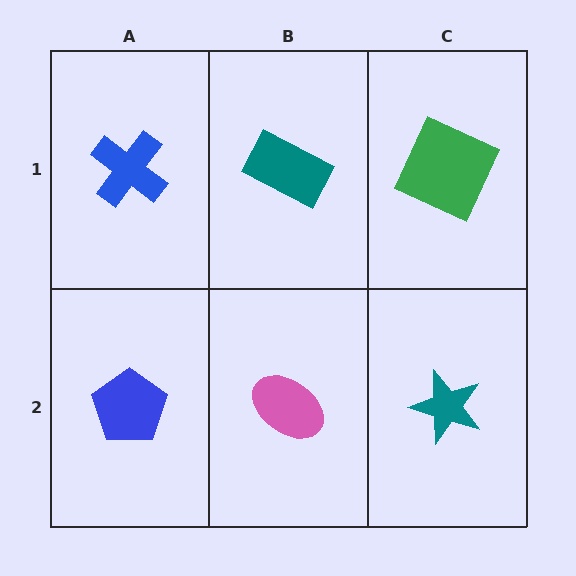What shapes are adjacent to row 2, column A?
A blue cross (row 1, column A), a pink ellipse (row 2, column B).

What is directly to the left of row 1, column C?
A teal rectangle.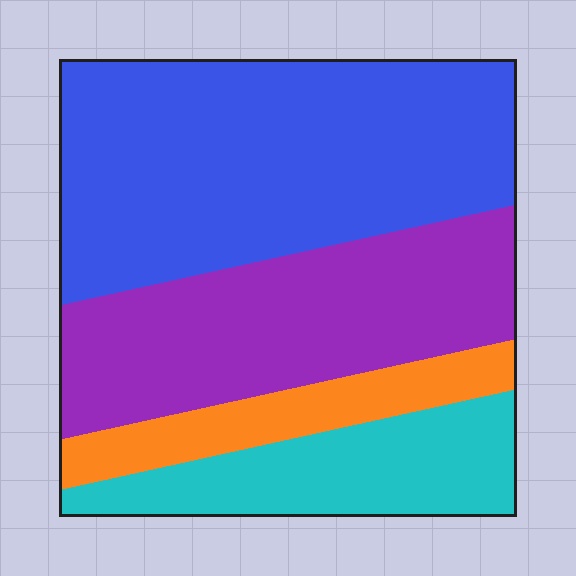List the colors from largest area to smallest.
From largest to smallest: blue, purple, cyan, orange.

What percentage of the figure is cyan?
Cyan covers around 15% of the figure.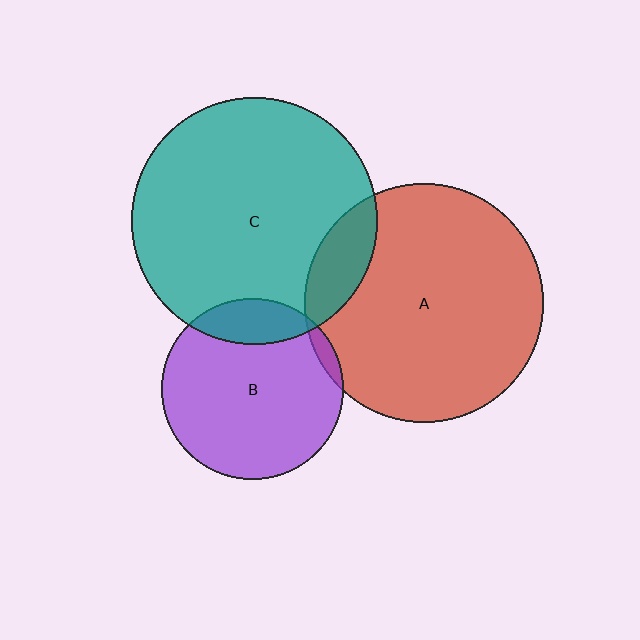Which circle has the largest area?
Circle C (teal).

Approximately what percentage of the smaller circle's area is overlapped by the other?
Approximately 15%.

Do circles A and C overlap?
Yes.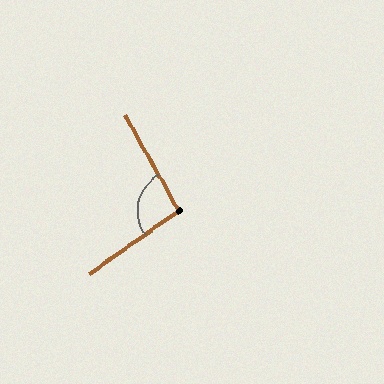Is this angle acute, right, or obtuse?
It is obtuse.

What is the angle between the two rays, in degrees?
Approximately 96 degrees.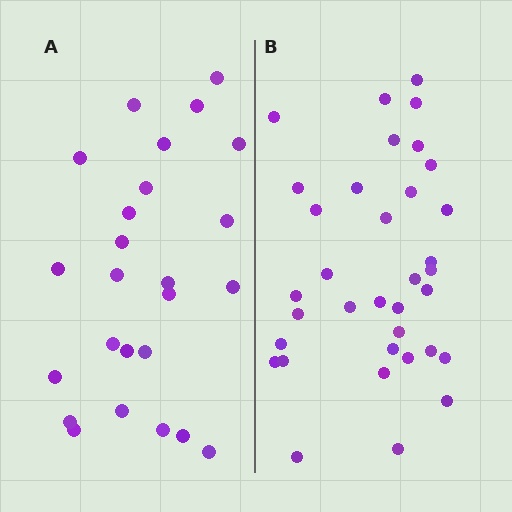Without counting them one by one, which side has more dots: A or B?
Region B (the right region) has more dots.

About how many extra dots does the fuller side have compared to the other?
Region B has roughly 10 or so more dots than region A.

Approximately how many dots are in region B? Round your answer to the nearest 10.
About 40 dots. (The exact count is 35, which rounds to 40.)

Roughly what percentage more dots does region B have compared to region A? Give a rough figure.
About 40% more.